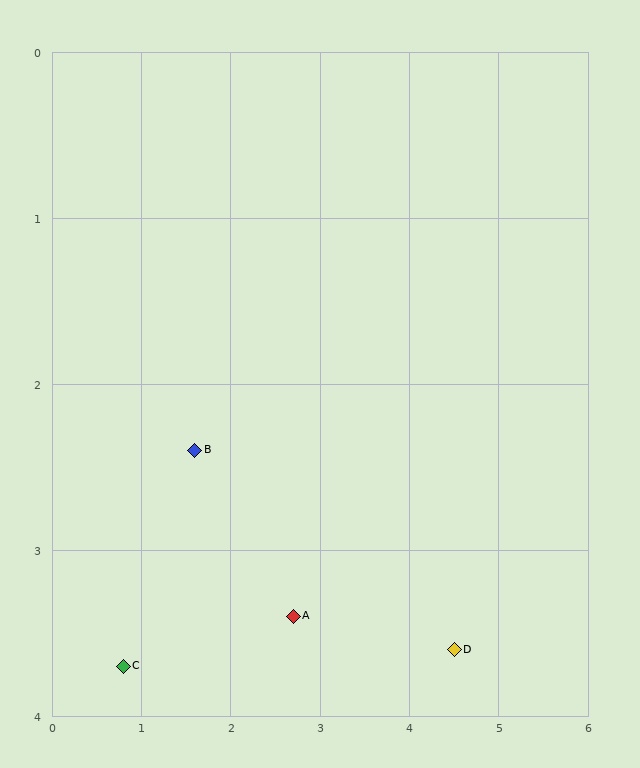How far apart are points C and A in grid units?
Points C and A are about 1.9 grid units apart.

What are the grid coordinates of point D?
Point D is at approximately (4.5, 3.6).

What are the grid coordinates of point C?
Point C is at approximately (0.8, 3.7).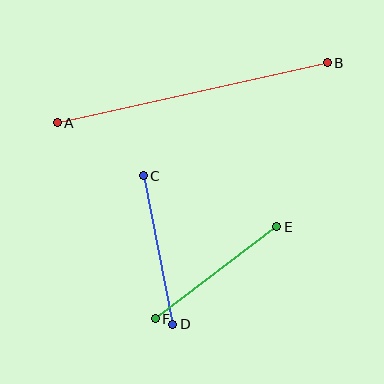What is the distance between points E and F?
The distance is approximately 152 pixels.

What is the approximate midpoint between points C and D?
The midpoint is at approximately (158, 250) pixels.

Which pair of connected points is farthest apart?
Points A and B are farthest apart.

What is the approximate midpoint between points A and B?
The midpoint is at approximately (192, 93) pixels.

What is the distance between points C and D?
The distance is approximately 151 pixels.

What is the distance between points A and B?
The distance is approximately 276 pixels.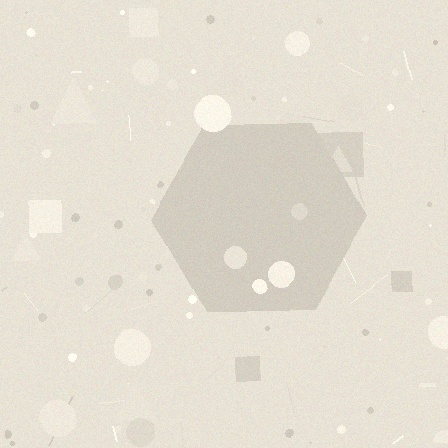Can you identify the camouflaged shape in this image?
The camouflaged shape is a hexagon.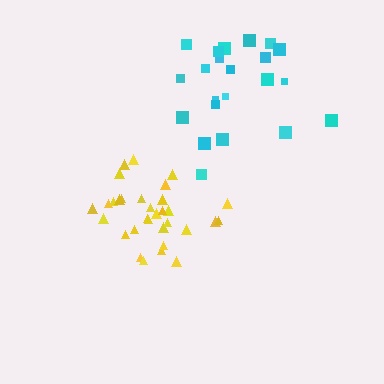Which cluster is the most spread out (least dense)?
Cyan.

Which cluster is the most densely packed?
Yellow.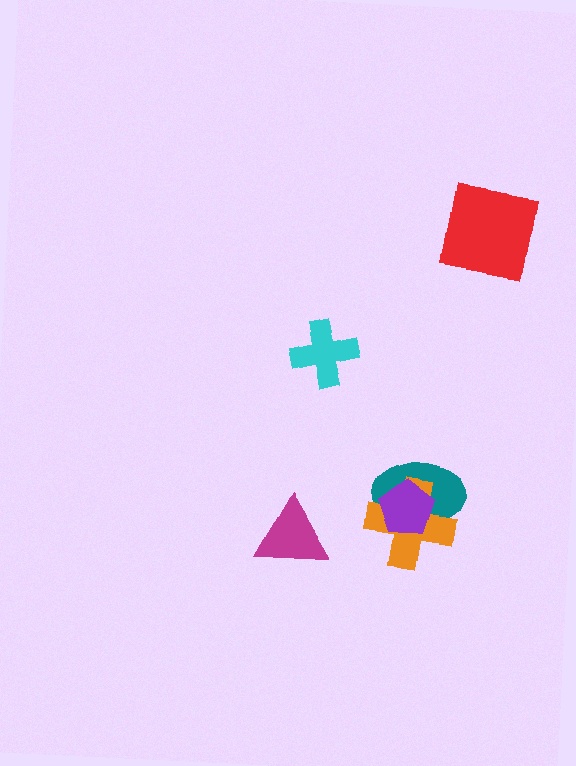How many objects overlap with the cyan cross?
0 objects overlap with the cyan cross.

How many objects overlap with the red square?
0 objects overlap with the red square.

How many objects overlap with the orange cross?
2 objects overlap with the orange cross.